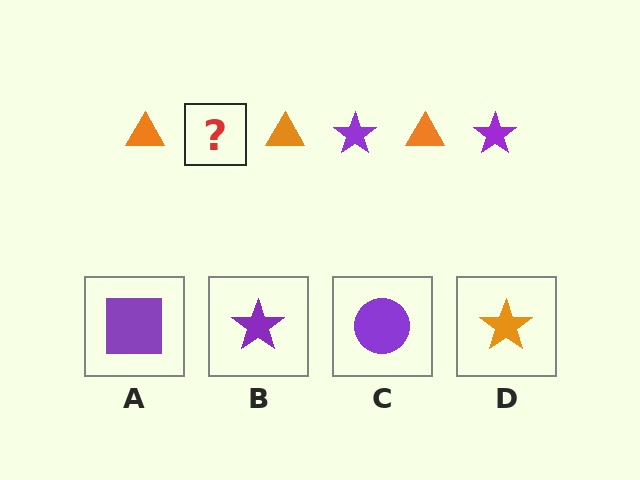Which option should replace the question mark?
Option B.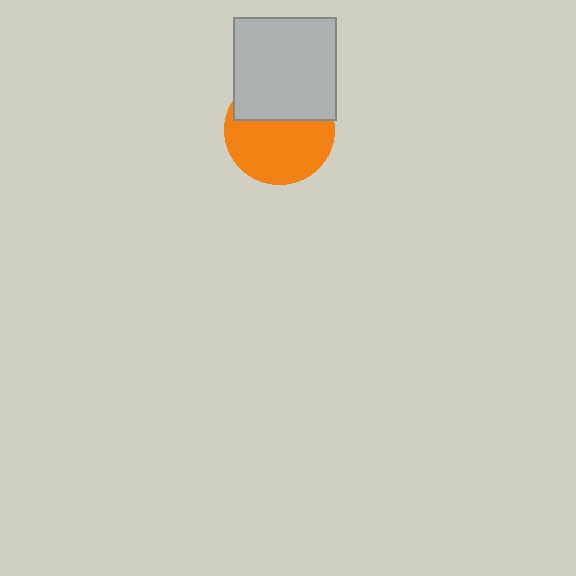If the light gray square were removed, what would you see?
You would see the complete orange circle.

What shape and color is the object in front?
The object in front is a light gray square.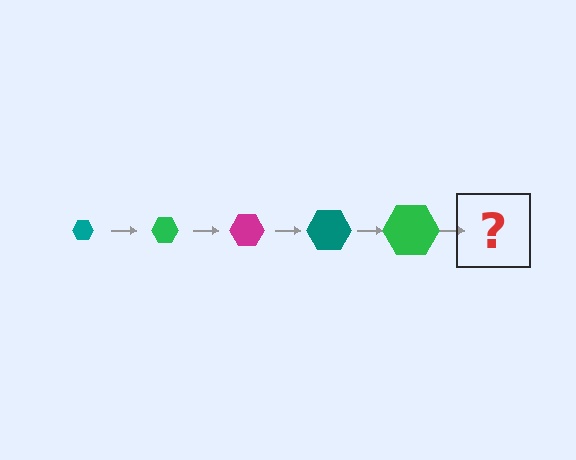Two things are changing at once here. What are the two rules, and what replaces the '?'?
The two rules are that the hexagon grows larger each step and the color cycles through teal, green, and magenta. The '?' should be a magenta hexagon, larger than the previous one.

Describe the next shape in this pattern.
It should be a magenta hexagon, larger than the previous one.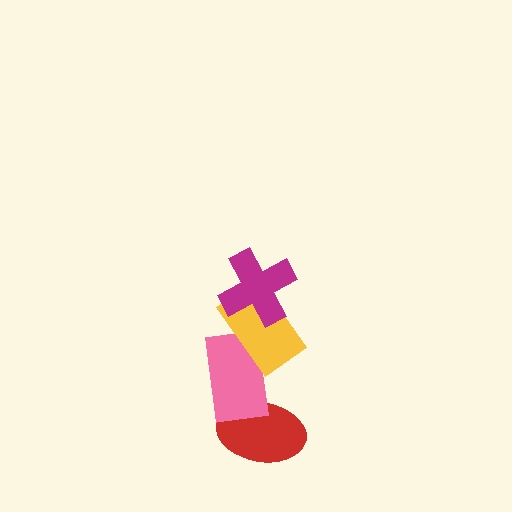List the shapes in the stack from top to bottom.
From top to bottom: the magenta cross, the yellow rectangle, the pink rectangle, the red ellipse.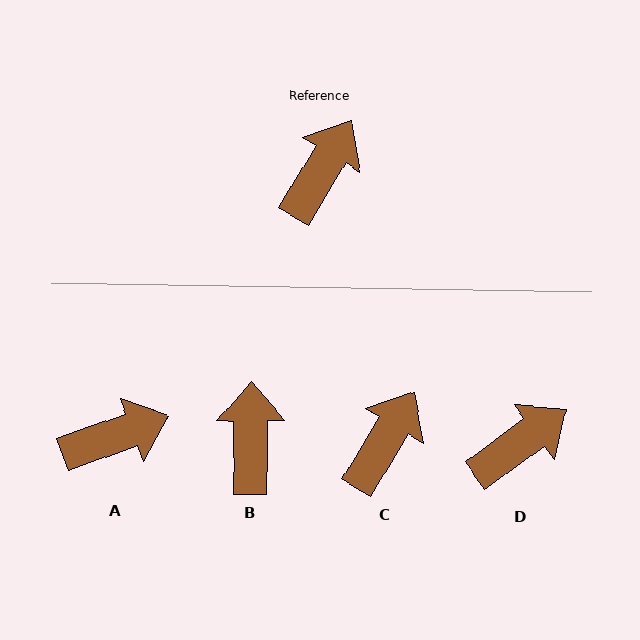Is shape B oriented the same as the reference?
No, it is off by about 31 degrees.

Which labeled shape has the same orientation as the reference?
C.